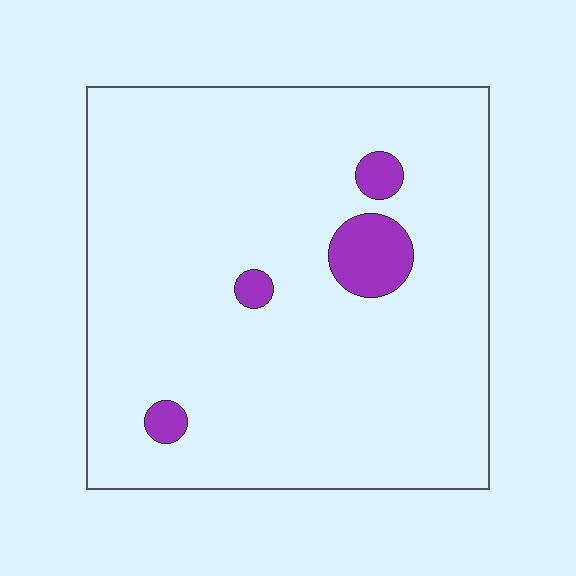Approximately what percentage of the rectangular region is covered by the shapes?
Approximately 5%.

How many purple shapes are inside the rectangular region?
4.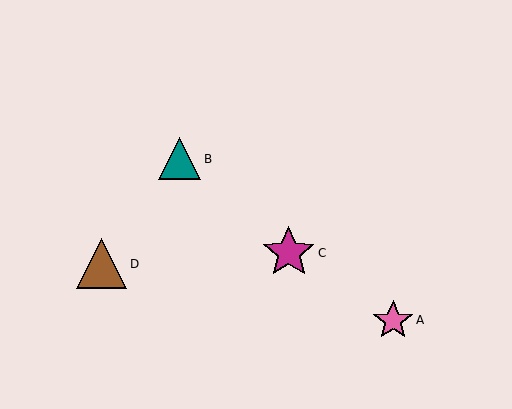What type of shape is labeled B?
Shape B is a teal triangle.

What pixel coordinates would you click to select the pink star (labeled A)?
Click at (393, 320) to select the pink star A.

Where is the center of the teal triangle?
The center of the teal triangle is at (180, 159).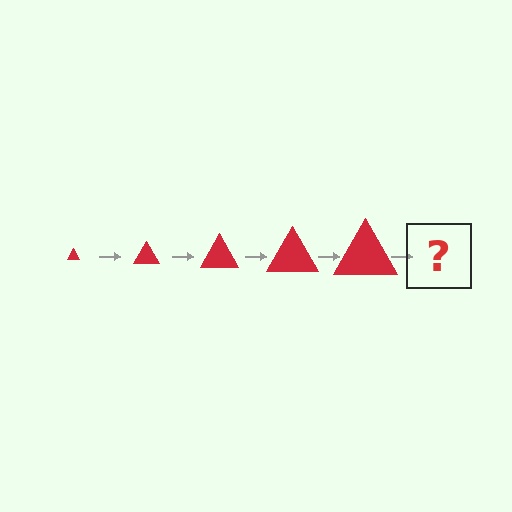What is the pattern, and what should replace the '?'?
The pattern is that the triangle gets progressively larger each step. The '?' should be a red triangle, larger than the previous one.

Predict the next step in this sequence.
The next step is a red triangle, larger than the previous one.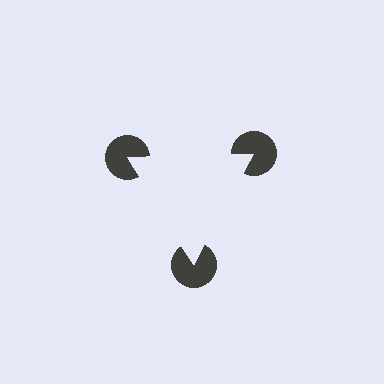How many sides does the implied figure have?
3 sides.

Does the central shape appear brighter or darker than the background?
It typically appears slightly brighter than the background, even though no actual brightness change is drawn.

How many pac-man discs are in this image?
There are 3 — one at each vertex of the illusory triangle.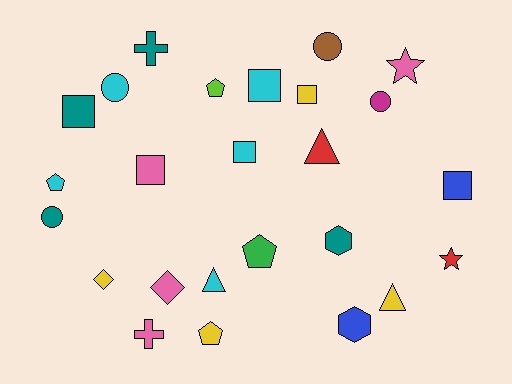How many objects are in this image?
There are 25 objects.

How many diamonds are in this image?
There are 2 diamonds.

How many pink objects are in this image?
There are 4 pink objects.